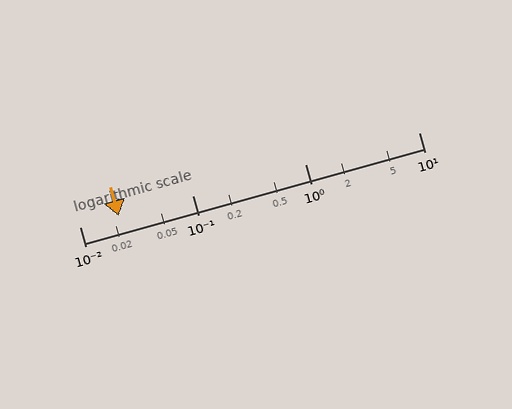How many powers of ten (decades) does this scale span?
The scale spans 3 decades, from 0.01 to 10.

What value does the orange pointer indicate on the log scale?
The pointer indicates approximately 0.022.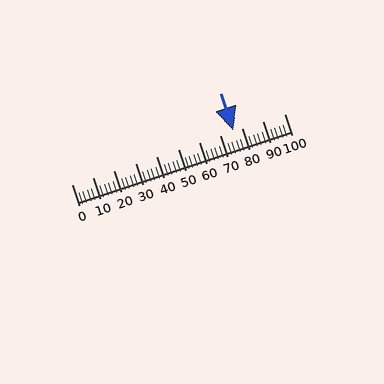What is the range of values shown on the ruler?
The ruler shows values from 0 to 100.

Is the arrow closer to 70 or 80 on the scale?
The arrow is closer to 80.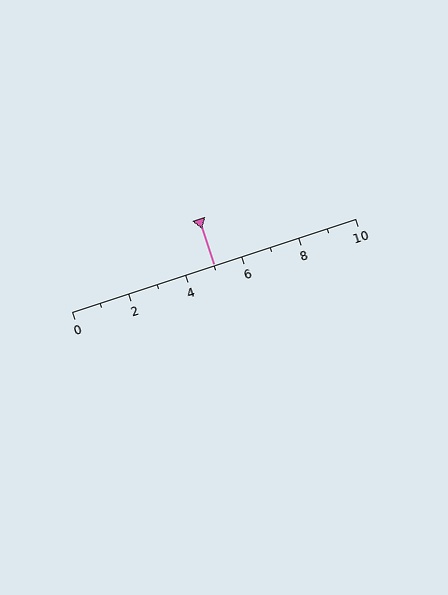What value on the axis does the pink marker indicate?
The marker indicates approximately 5.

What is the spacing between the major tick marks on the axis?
The major ticks are spaced 2 apart.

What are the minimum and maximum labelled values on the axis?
The axis runs from 0 to 10.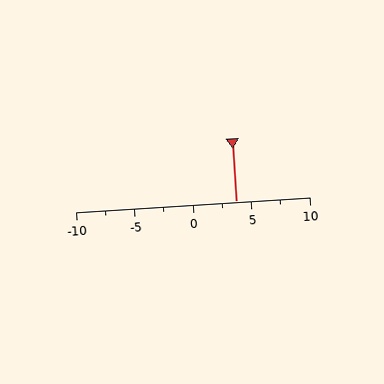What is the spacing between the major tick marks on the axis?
The major ticks are spaced 5 apart.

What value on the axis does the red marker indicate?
The marker indicates approximately 3.8.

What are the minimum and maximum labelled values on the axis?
The axis runs from -10 to 10.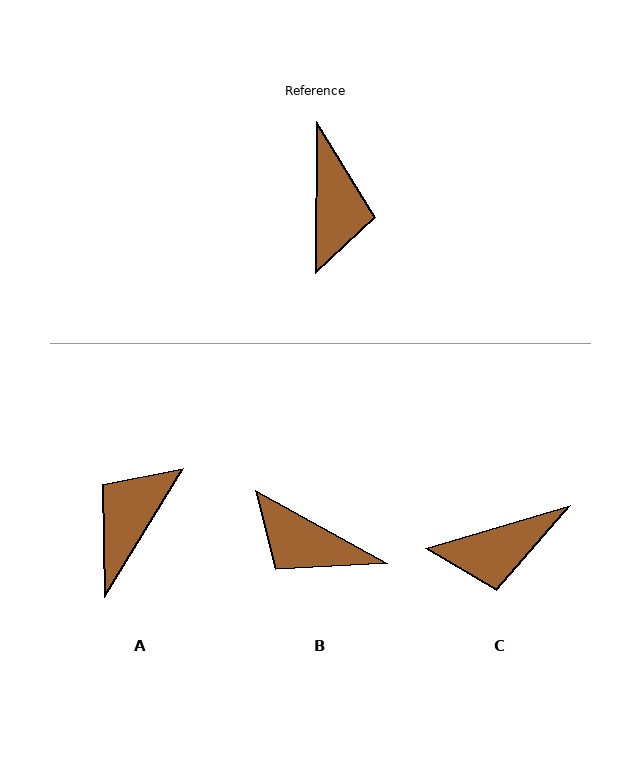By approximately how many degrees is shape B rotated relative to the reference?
Approximately 119 degrees clockwise.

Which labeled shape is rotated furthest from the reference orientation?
A, about 149 degrees away.